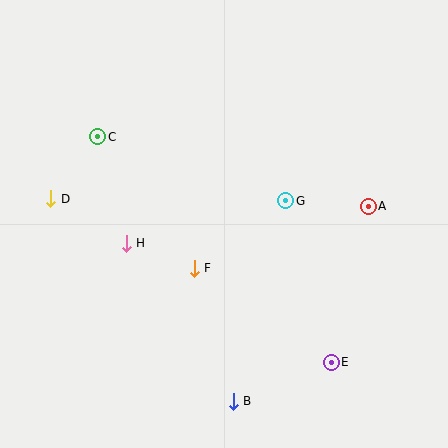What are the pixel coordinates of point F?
Point F is at (194, 268).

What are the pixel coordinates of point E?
Point E is at (331, 362).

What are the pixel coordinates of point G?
Point G is at (286, 201).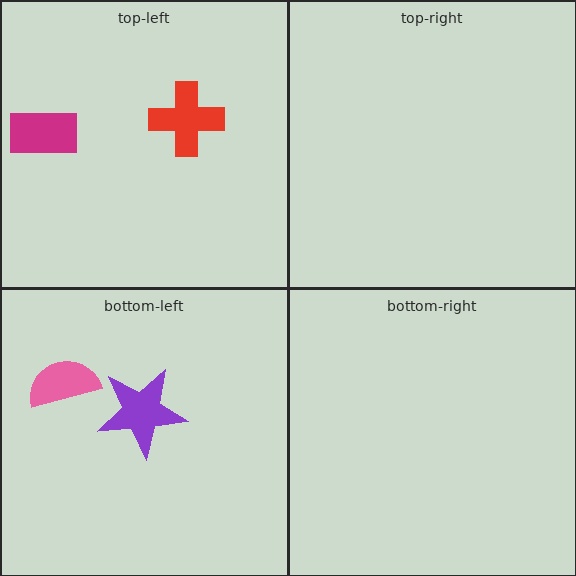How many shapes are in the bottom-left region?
2.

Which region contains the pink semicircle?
The bottom-left region.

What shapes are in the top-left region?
The red cross, the magenta rectangle.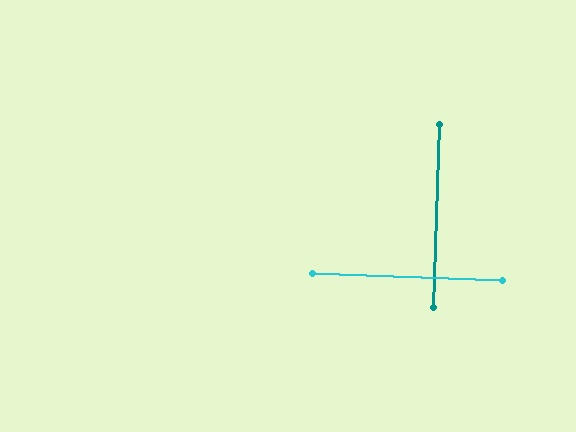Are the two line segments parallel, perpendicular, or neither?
Perpendicular — they meet at approximately 90°.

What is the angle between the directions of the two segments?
Approximately 90 degrees.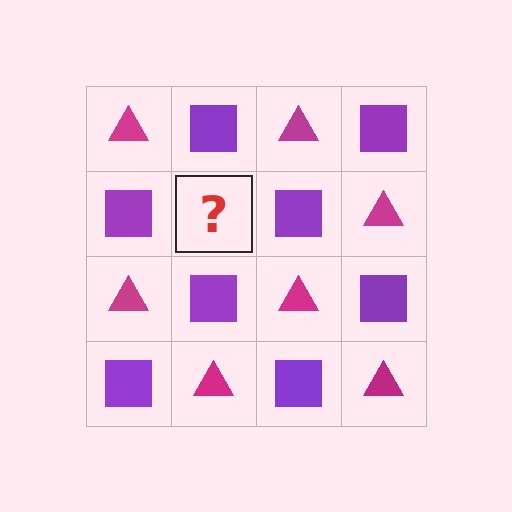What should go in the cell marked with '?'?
The missing cell should contain a magenta triangle.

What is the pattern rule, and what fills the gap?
The rule is that it alternates magenta triangle and purple square in a checkerboard pattern. The gap should be filled with a magenta triangle.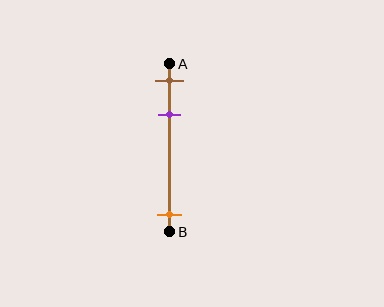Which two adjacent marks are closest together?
The brown and purple marks are the closest adjacent pair.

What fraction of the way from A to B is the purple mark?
The purple mark is approximately 30% (0.3) of the way from A to B.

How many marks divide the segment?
There are 3 marks dividing the segment.